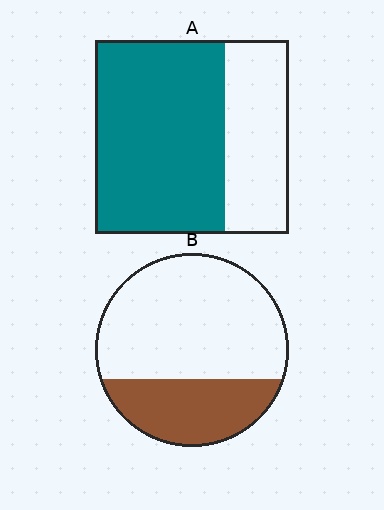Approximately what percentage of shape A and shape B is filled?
A is approximately 65% and B is approximately 30%.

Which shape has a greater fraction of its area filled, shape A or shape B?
Shape A.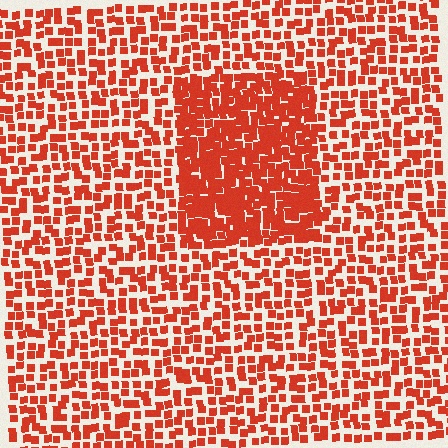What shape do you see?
I see a rectangle.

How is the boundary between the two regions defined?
The boundary is defined by a change in element density (approximately 1.9x ratio). All elements are the same color, size, and shape.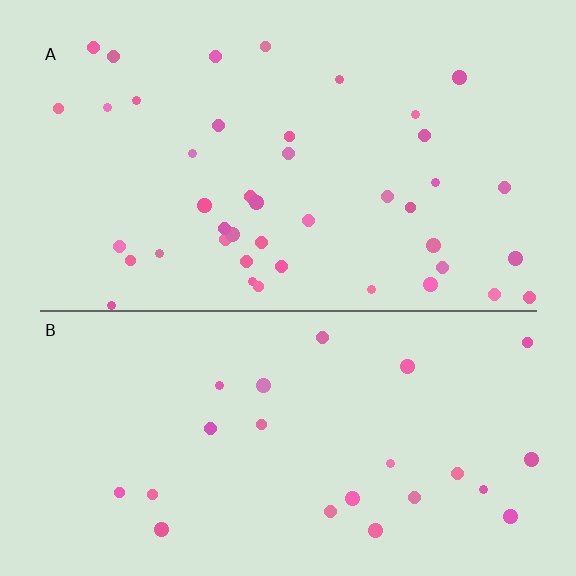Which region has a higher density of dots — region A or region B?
A (the top).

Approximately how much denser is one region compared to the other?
Approximately 1.8× — region A over region B.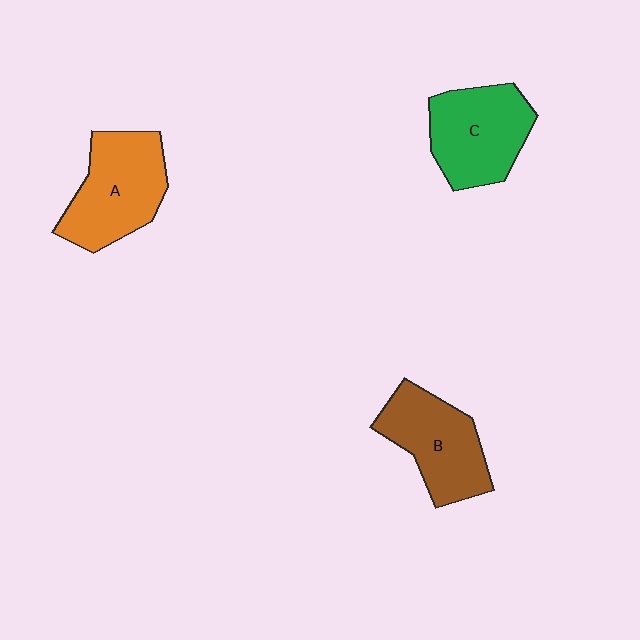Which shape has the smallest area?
Shape B (brown).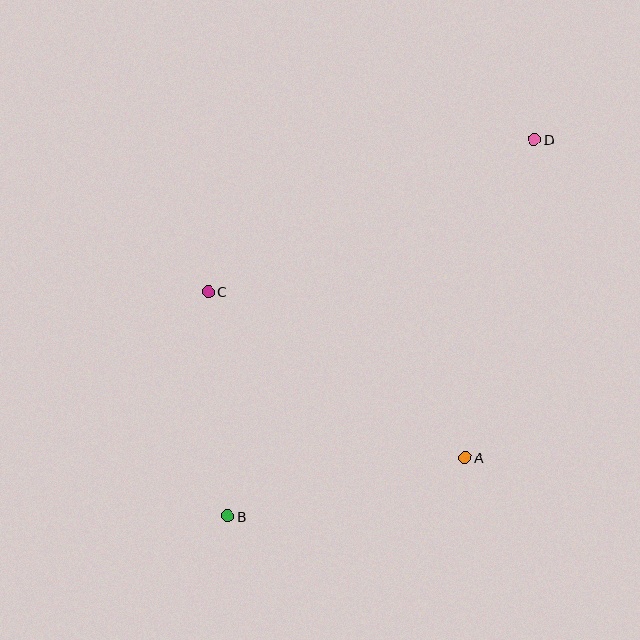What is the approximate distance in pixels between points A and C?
The distance between A and C is approximately 306 pixels.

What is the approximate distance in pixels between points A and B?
The distance between A and B is approximately 245 pixels.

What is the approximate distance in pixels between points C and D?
The distance between C and D is approximately 360 pixels.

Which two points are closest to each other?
Points B and C are closest to each other.